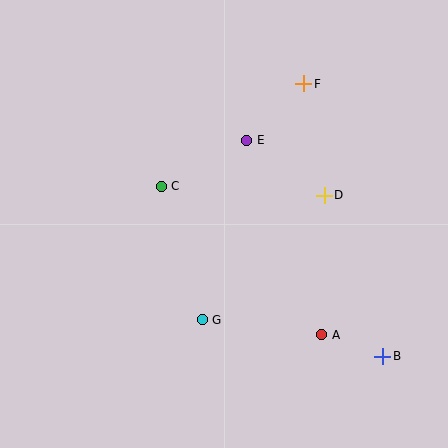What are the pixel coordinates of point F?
Point F is at (304, 84).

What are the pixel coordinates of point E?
Point E is at (247, 140).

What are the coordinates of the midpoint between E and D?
The midpoint between E and D is at (286, 168).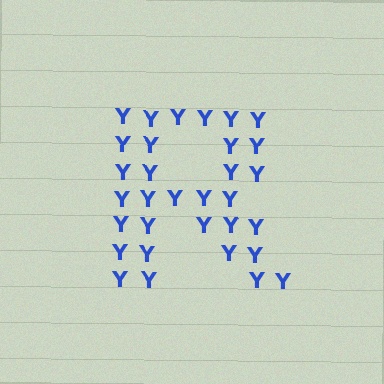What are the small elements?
The small elements are letter Y's.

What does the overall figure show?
The overall figure shows the letter R.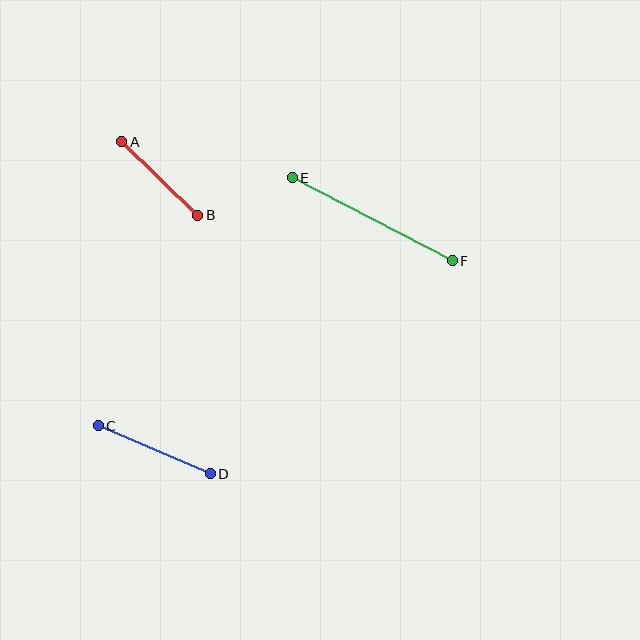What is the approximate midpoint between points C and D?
The midpoint is at approximately (154, 450) pixels.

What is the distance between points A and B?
The distance is approximately 106 pixels.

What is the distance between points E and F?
The distance is approximately 180 pixels.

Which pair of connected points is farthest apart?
Points E and F are farthest apart.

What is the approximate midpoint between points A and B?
The midpoint is at approximately (160, 178) pixels.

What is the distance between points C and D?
The distance is approximately 122 pixels.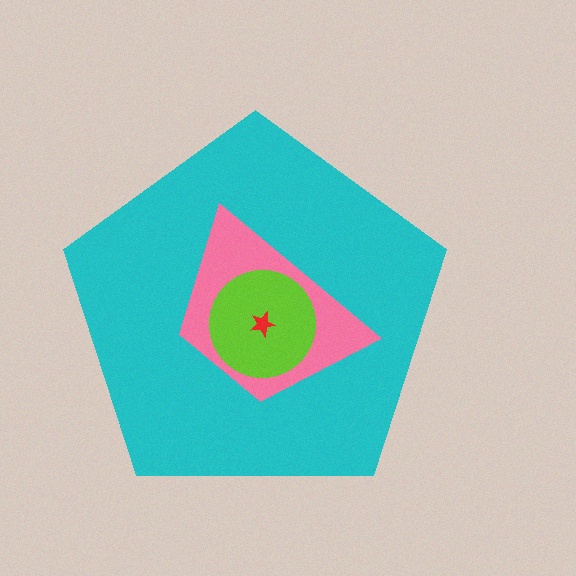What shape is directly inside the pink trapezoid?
The lime circle.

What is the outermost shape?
The cyan pentagon.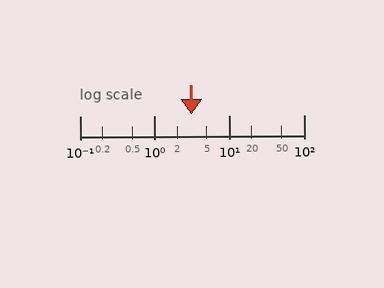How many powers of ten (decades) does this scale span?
The scale spans 3 decades, from 0.1 to 100.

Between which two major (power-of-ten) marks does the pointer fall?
The pointer is between 1 and 10.